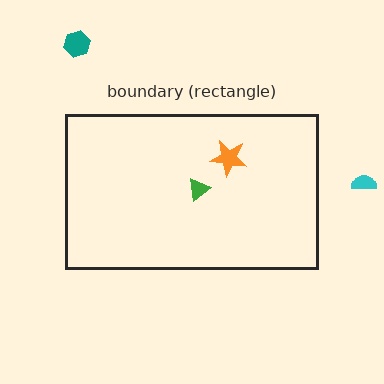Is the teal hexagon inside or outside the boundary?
Outside.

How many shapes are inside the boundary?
2 inside, 2 outside.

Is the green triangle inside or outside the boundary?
Inside.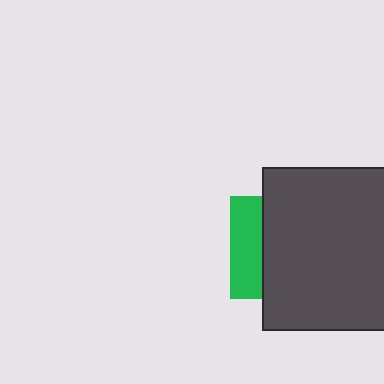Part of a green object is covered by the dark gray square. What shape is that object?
It is a square.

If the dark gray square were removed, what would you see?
You would see the complete green square.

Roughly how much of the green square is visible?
A small part of it is visible (roughly 31%).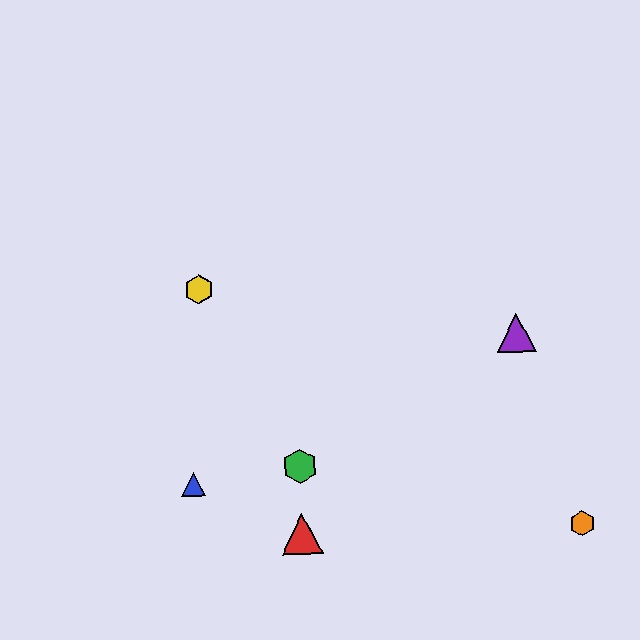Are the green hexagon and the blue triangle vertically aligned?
No, the green hexagon is at x≈300 and the blue triangle is at x≈193.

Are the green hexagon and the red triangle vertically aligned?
Yes, both are at x≈300.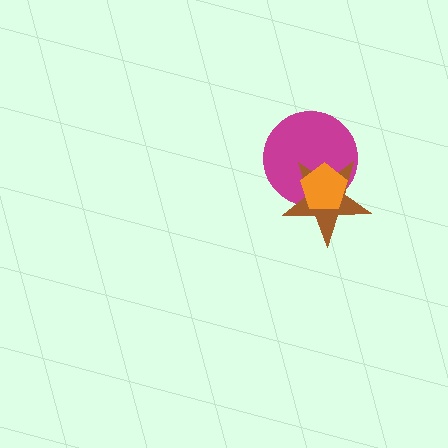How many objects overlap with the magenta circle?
2 objects overlap with the magenta circle.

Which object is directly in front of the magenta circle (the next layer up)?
The brown star is directly in front of the magenta circle.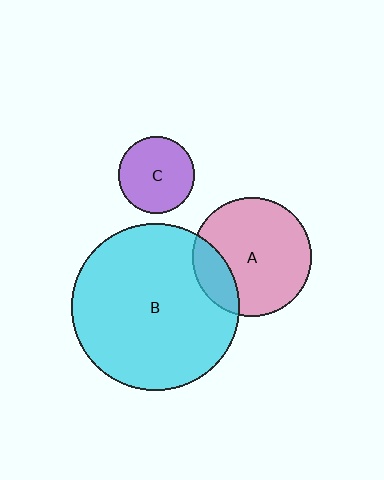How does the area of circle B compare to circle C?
Approximately 4.8 times.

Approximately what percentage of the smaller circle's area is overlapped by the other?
Approximately 20%.